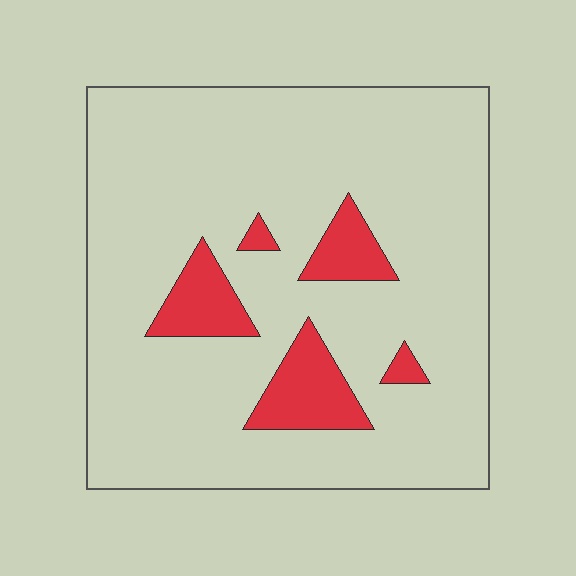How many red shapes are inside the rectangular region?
5.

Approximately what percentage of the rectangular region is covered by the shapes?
Approximately 10%.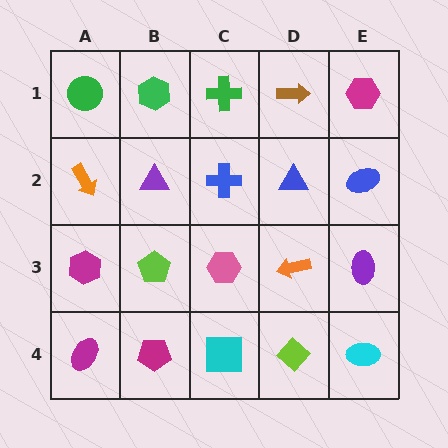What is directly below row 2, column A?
A magenta hexagon.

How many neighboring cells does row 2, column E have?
3.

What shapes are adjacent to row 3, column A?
An orange arrow (row 2, column A), a magenta ellipse (row 4, column A), a lime pentagon (row 3, column B).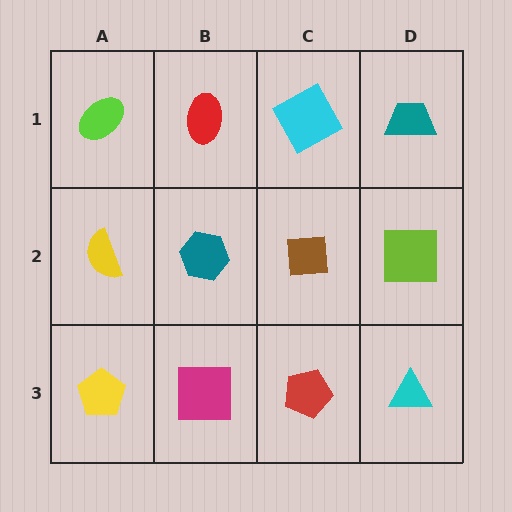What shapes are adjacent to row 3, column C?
A brown square (row 2, column C), a magenta square (row 3, column B), a cyan triangle (row 3, column D).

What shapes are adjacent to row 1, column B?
A teal hexagon (row 2, column B), a lime ellipse (row 1, column A), a cyan square (row 1, column C).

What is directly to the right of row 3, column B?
A red pentagon.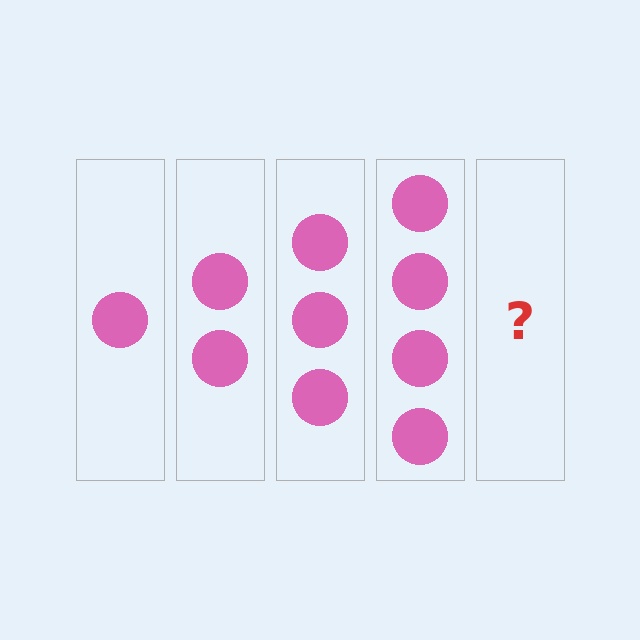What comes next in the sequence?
The next element should be 5 circles.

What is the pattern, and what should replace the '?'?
The pattern is that each step adds one more circle. The '?' should be 5 circles.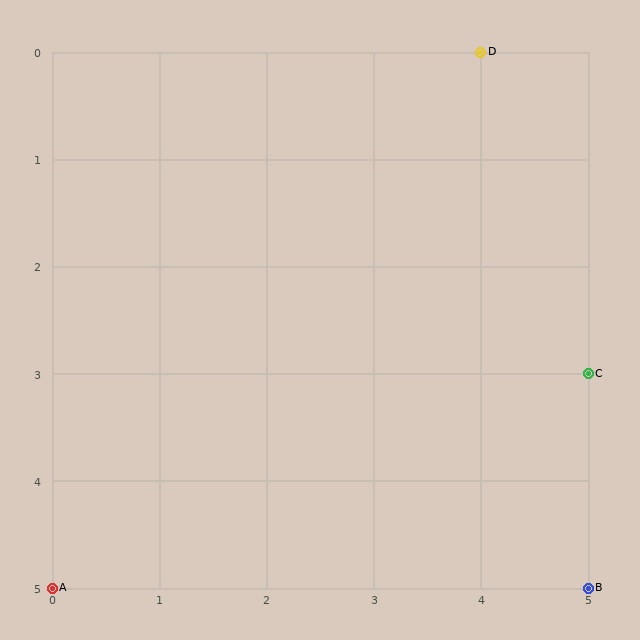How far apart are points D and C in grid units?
Points D and C are 1 column and 3 rows apart (about 3.2 grid units diagonally).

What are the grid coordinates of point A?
Point A is at grid coordinates (0, 5).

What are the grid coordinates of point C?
Point C is at grid coordinates (5, 3).